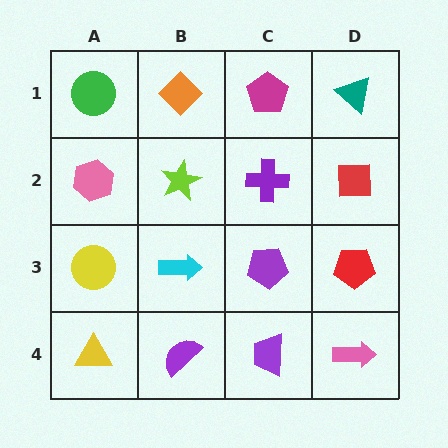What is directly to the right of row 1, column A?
An orange diamond.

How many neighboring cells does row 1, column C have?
3.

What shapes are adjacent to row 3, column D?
A red square (row 2, column D), a pink arrow (row 4, column D), a purple pentagon (row 3, column C).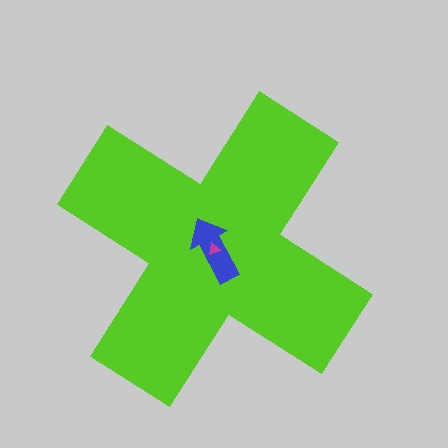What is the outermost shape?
The lime cross.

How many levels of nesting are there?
3.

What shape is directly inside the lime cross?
The blue arrow.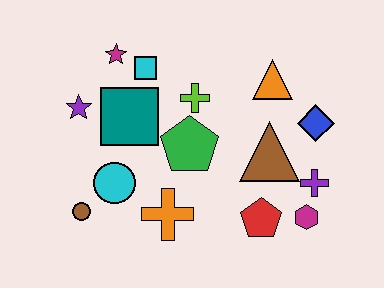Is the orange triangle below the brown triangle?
No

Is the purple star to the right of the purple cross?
No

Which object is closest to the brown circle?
The cyan circle is closest to the brown circle.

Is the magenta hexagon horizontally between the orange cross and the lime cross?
No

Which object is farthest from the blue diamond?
The brown circle is farthest from the blue diamond.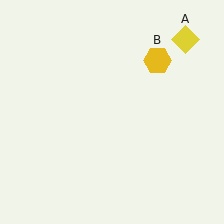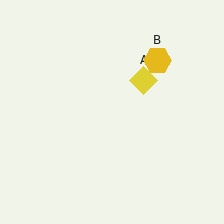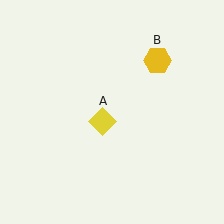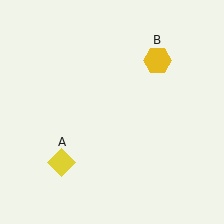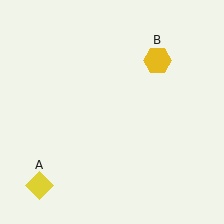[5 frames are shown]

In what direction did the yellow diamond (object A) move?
The yellow diamond (object A) moved down and to the left.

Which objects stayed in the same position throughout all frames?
Yellow hexagon (object B) remained stationary.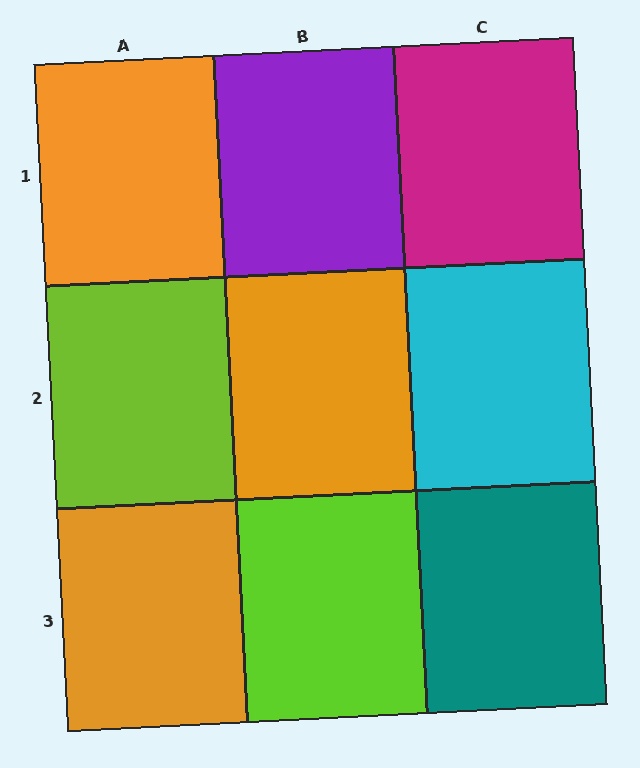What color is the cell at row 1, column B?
Purple.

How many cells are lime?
2 cells are lime.